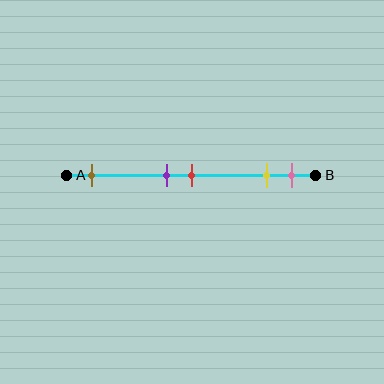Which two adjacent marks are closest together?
The purple and red marks are the closest adjacent pair.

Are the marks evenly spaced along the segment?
No, the marks are not evenly spaced.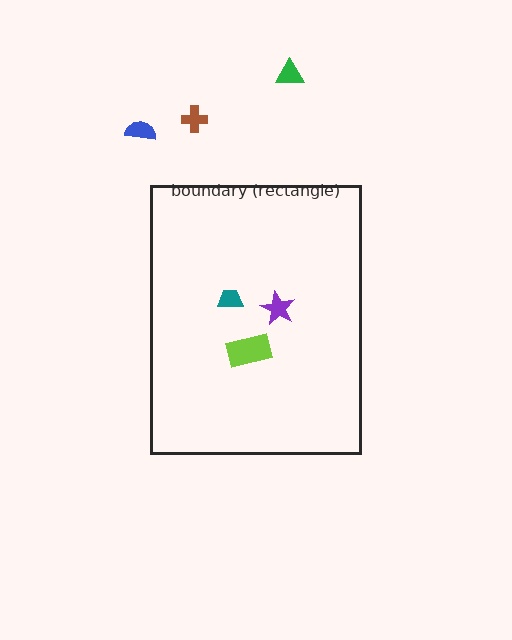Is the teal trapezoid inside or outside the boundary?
Inside.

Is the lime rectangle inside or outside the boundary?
Inside.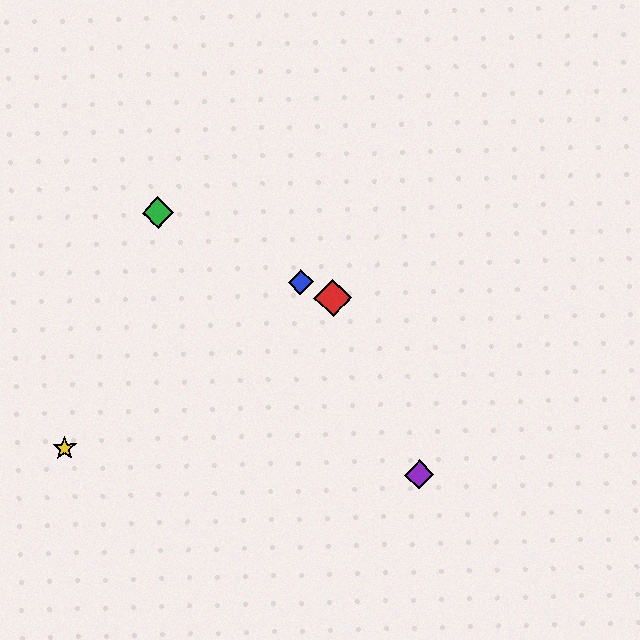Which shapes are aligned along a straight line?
The red diamond, the blue diamond, the green diamond are aligned along a straight line.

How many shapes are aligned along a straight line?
3 shapes (the red diamond, the blue diamond, the green diamond) are aligned along a straight line.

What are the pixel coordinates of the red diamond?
The red diamond is at (333, 298).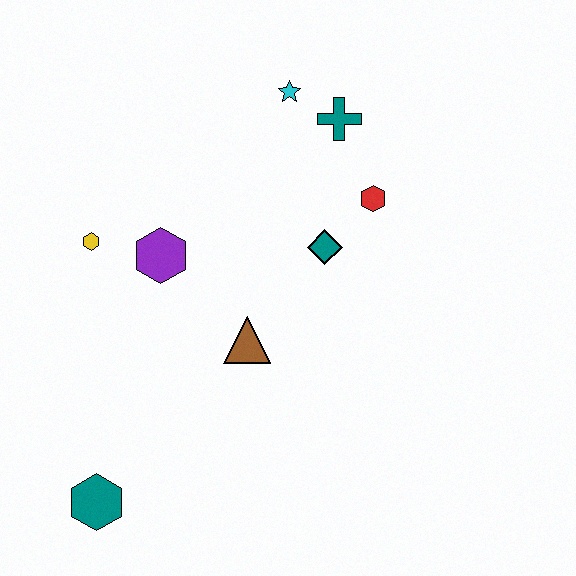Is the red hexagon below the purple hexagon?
No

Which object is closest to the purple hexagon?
The yellow hexagon is closest to the purple hexagon.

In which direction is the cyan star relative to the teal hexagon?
The cyan star is above the teal hexagon.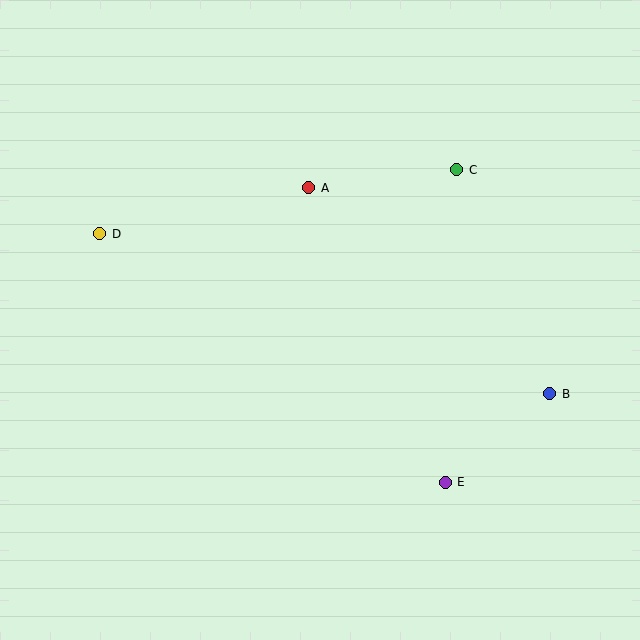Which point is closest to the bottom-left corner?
Point D is closest to the bottom-left corner.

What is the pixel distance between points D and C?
The distance between D and C is 363 pixels.